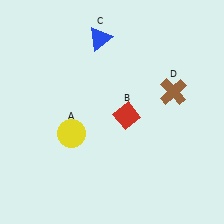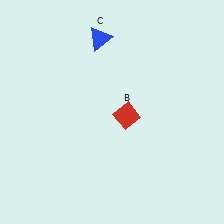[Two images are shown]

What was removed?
The brown cross (D), the yellow circle (A) were removed in Image 2.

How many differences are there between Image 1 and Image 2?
There are 2 differences between the two images.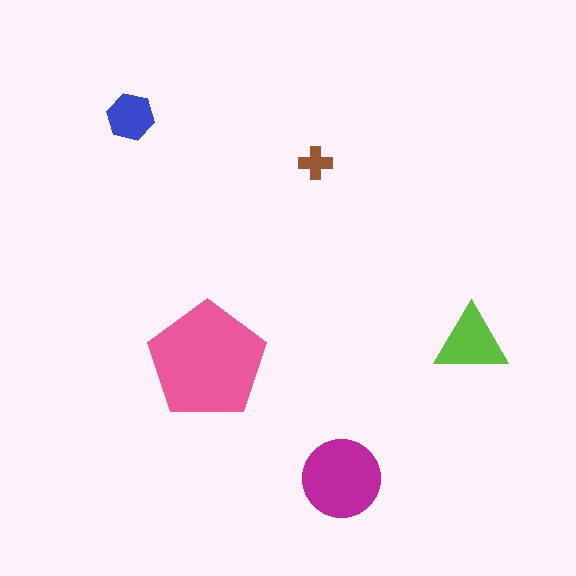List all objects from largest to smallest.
The pink pentagon, the magenta circle, the lime triangle, the blue hexagon, the brown cross.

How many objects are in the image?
There are 5 objects in the image.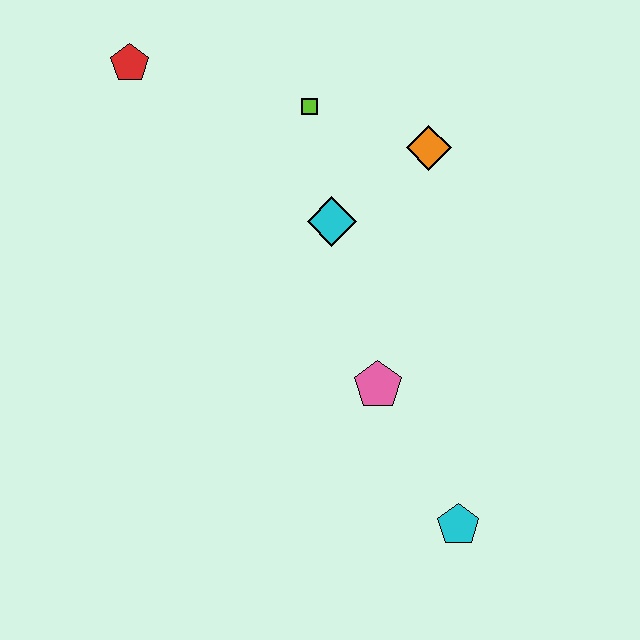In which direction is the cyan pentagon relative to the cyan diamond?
The cyan pentagon is below the cyan diamond.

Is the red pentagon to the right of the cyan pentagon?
No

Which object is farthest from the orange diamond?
The cyan pentagon is farthest from the orange diamond.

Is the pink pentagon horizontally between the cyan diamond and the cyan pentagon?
Yes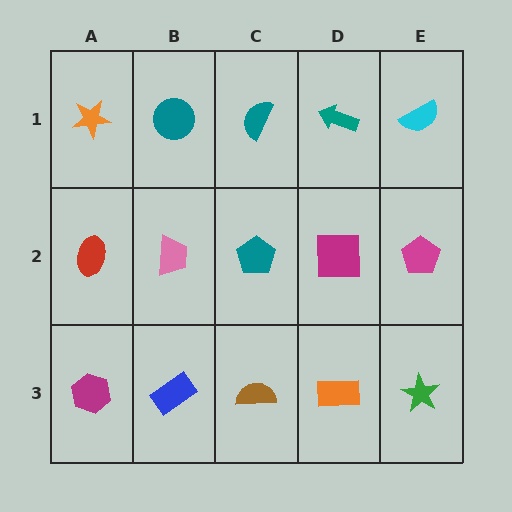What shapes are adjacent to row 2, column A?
An orange star (row 1, column A), a magenta hexagon (row 3, column A), a pink trapezoid (row 2, column B).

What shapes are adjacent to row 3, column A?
A red ellipse (row 2, column A), a blue rectangle (row 3, column B).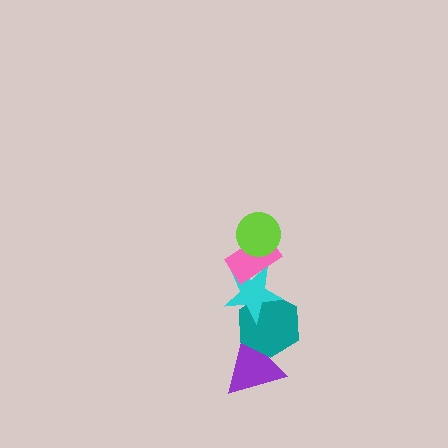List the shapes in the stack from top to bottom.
From top to bottom: the lime circle, the pink rectangle, the cyan star, the teal hexagon, the purple triangle.